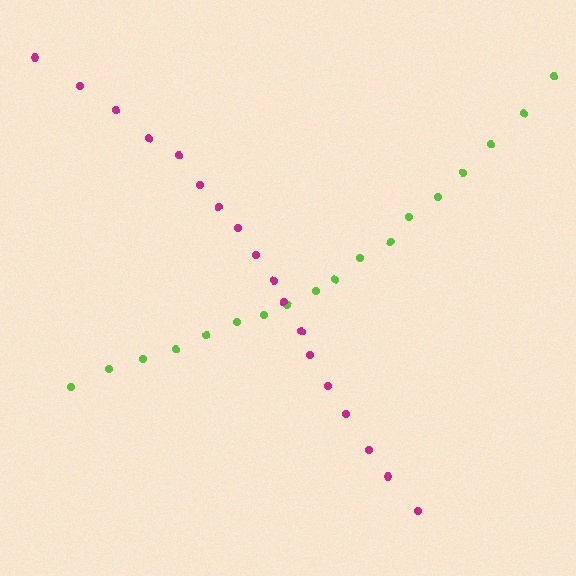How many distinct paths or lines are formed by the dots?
There are 2 distinct paths.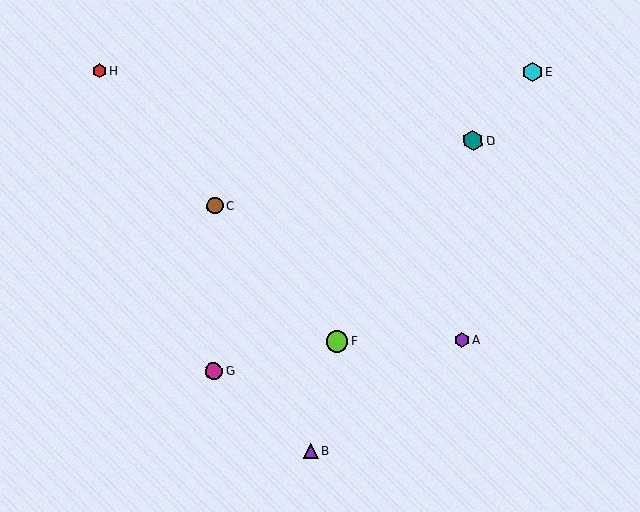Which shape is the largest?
The lime circle (labeled F) is the largest.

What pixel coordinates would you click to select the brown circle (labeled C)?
Click at (214, 206) to select the brown circle C.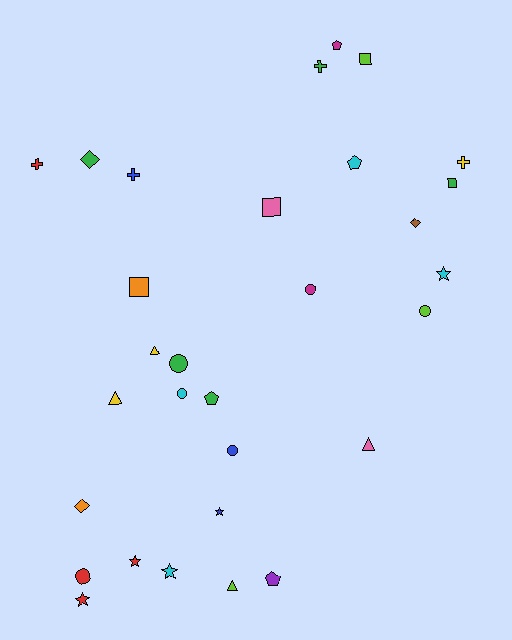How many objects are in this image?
There are 30 objects.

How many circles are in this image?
There are 6 circles.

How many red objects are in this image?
There are 4 red objects.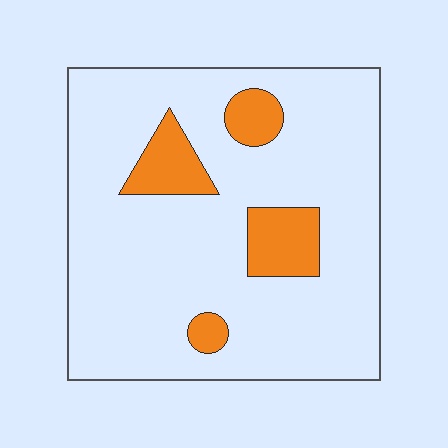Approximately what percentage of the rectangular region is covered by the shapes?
Approximately 15%.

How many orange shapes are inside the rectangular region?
4.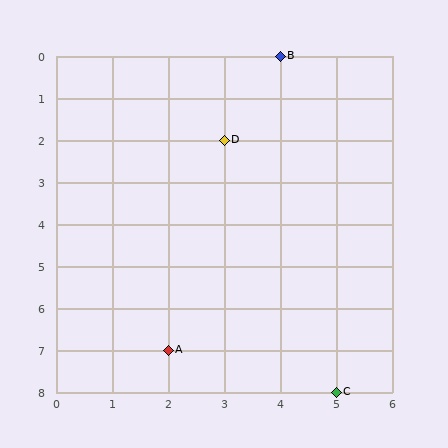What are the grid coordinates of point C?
Point C is at grid coordinates (5, 8).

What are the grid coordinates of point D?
Point D is at grid coordinates (3, 2).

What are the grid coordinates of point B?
Point B is at grid coordinates (4, 0).